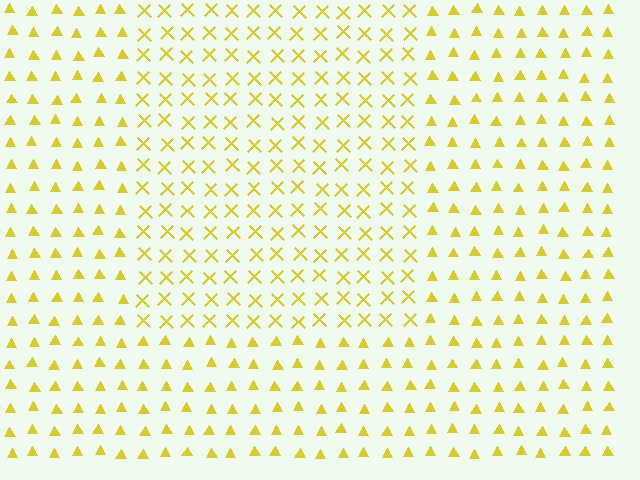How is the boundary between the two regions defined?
The boundary is defined by a change in element shape: X marks inside vs. triangles outside. All elements share the same color and spacing.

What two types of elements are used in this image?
The image uses X marks inside the rectangle region and triangles outside it.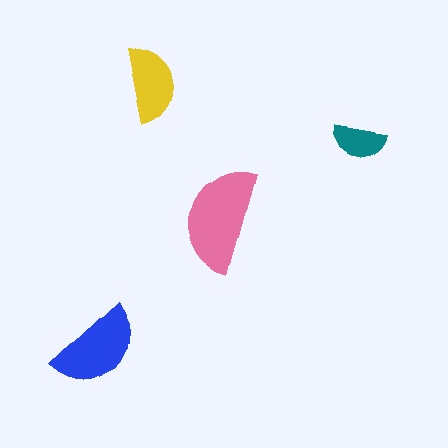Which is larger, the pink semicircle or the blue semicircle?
The pink one.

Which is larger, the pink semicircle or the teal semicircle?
The pink one.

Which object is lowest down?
The blue semicircle is bottommost.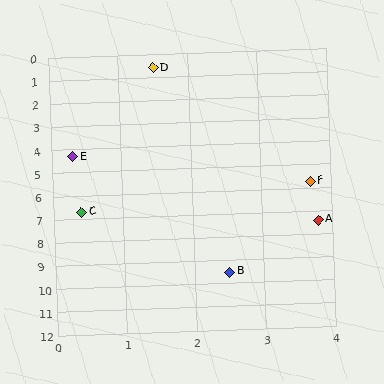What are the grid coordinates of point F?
Point F is at approximately (3.7, 5.7).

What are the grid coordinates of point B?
Point B is at approximately (2.5, 9.5).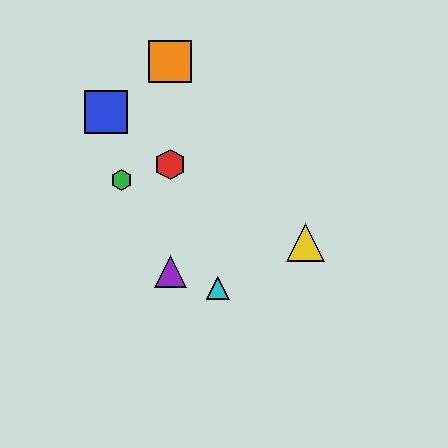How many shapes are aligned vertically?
3 shapes (the red hexagon, the purple triangle, the orange square) are aligned vertically.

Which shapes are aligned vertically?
The red hexagon, the purple triangle, the orange square are aligned vertically.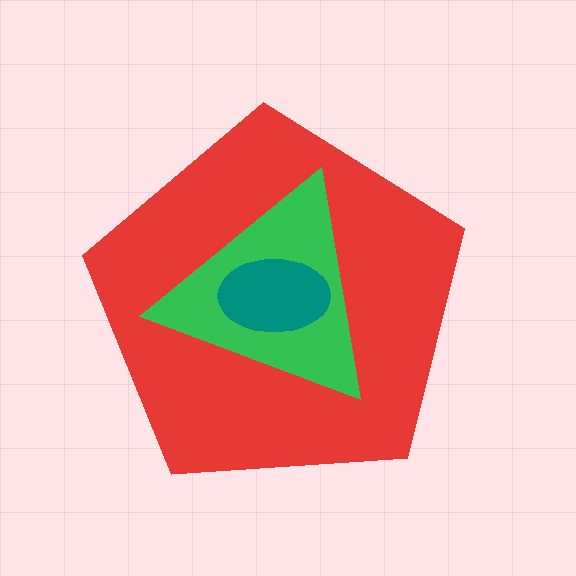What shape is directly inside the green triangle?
The teal ellipse.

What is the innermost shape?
The teal ellipse.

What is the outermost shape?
The red pentagon.